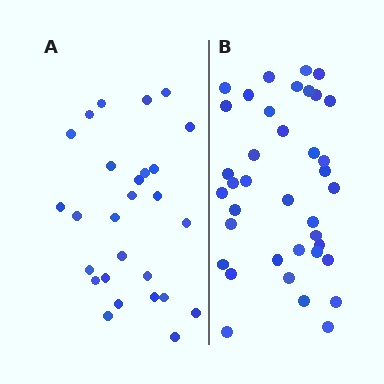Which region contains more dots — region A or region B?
Region B (the right region) has more dots.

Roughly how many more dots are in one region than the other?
Region B has roughly 12 or so more dots than region A.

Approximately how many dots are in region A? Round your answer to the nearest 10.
About 30 dots. (The exact count is 27, which rounds to 30.)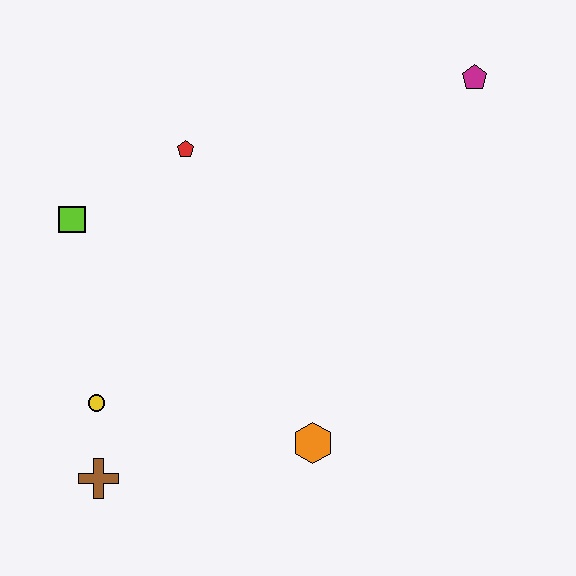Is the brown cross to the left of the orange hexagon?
Yes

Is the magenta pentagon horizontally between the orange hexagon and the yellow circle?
No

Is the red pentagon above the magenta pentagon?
No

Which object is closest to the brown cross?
The yellow circle is closest to the brown cross.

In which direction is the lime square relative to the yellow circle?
The lime square is above the yellow circle.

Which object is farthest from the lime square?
The magenta pentagon is farthest from the lime square.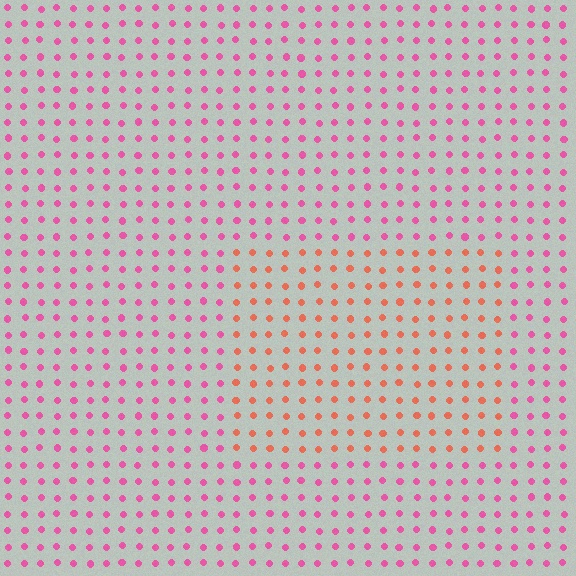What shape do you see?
I see a rectangle.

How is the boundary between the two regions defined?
The boundary is defined purely by a slight shift in hue (about 43 degrees). Spacing, size, and orientation are identical on both sides.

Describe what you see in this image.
The image is filled with small pink elements in a uniform arrangement. A rectangle-shaped region is visible where the elements are tinted to a slightly different hue, forming a subtle color boundary.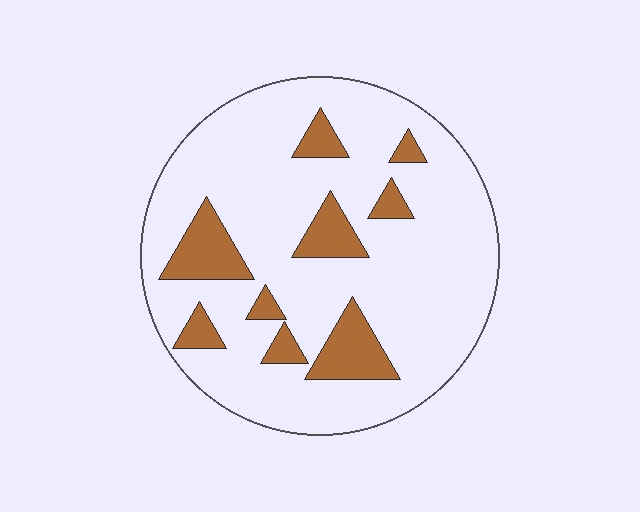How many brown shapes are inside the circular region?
9.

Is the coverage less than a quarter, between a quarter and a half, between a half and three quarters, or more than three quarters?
Less than a quarter.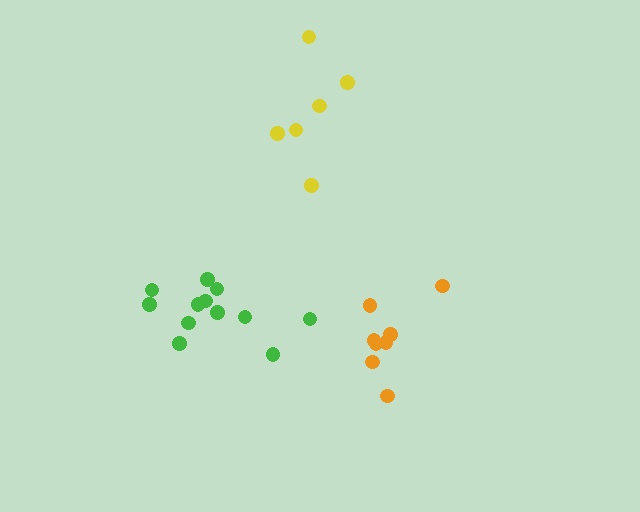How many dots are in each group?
Group 1: 6 dots, Group 2: 8 dots, Group 3: 12 dots (26 total).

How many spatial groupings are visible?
There are 3 spatial groupings.